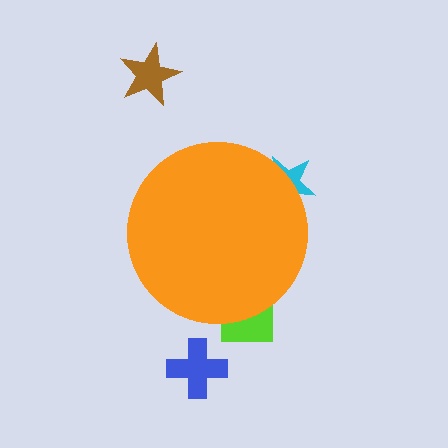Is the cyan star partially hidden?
Yes, the cyan star is partially hidden behind the orange circle.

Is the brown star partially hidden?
No, the brown star is fully visible.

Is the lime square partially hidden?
Yes, the lime square is partially hidden behind the orange circle.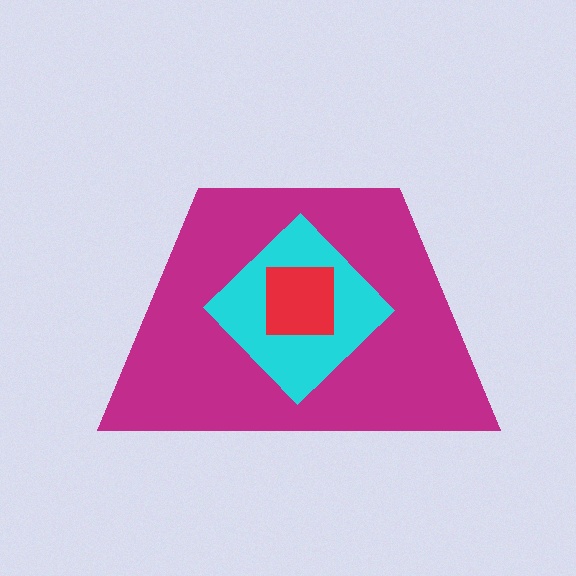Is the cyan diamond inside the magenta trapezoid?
Yes.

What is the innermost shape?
The red square.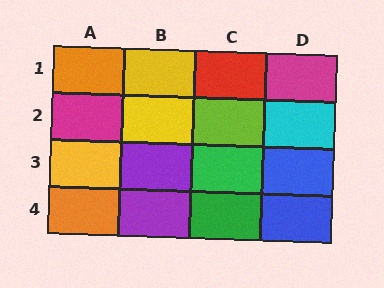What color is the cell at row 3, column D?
Blue.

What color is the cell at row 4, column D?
Blue.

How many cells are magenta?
2 cells are magenta.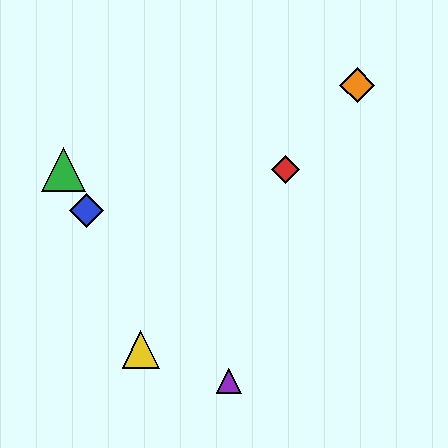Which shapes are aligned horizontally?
The red diamond, the green triangle are aligned horizontally.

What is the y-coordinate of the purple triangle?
The purple triangle is at y≈381.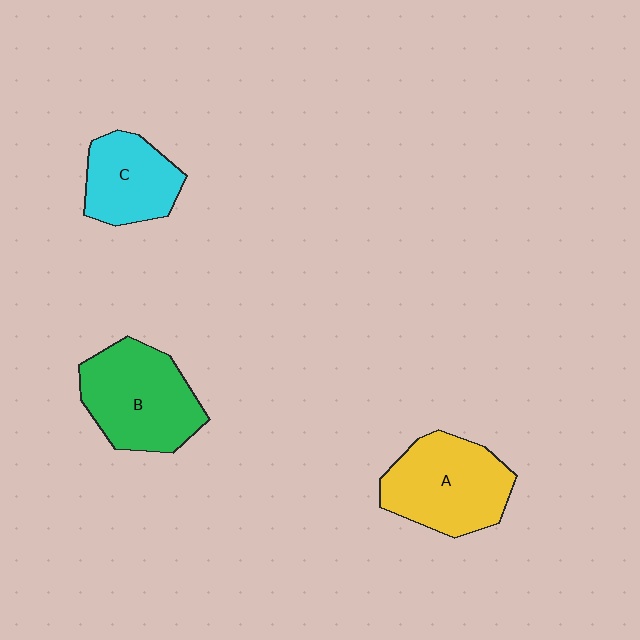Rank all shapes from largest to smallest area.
From largest to smallest: B (green), A (yellow), C (cyan).